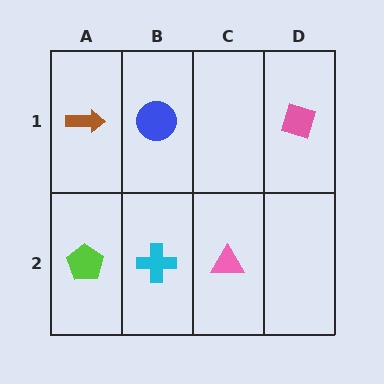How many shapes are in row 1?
3 shapes.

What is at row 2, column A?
A lime pentagon.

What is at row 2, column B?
A cyan cross.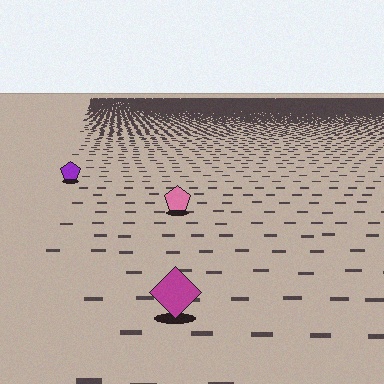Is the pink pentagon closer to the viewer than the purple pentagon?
Yes. The pink pentagon is closer — you can tell from the texture gradient: the ground texture is coarser near it.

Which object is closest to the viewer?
The magenta diamond is closest. The texture marks near it are larger and more spread out.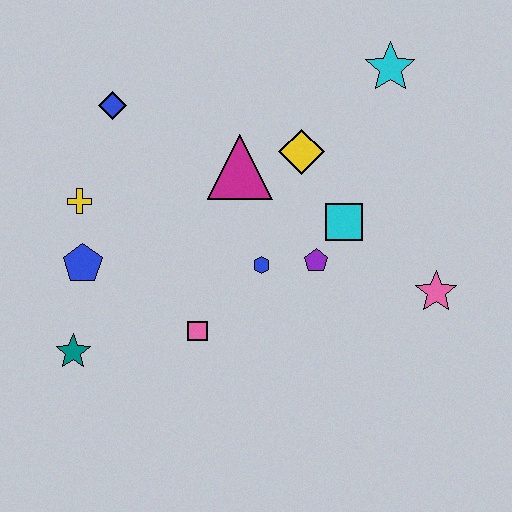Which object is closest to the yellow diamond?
The magenta triangle is closest to the yellow diamond.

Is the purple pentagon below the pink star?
No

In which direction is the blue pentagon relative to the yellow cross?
The blue pentagon is below the yellow cross.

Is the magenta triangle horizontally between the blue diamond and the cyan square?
Yes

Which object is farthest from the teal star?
The cyan star is farthest from the teal star.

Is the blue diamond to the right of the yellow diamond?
No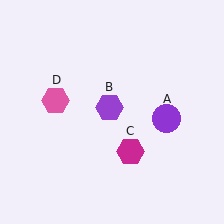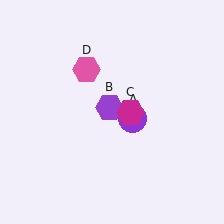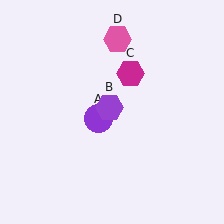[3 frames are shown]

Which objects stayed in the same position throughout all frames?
Purple hexagon (object B) remained stationary.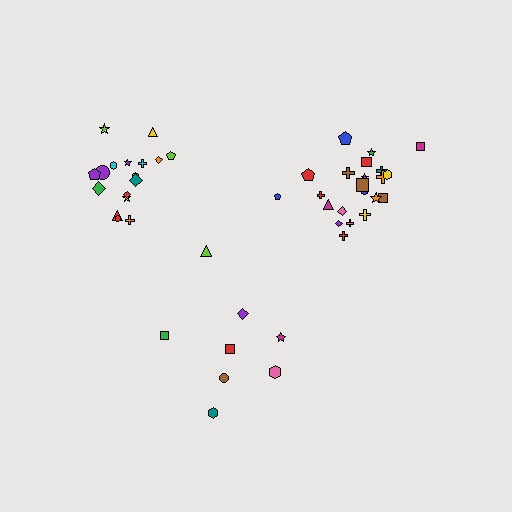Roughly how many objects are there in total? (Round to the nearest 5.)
Roughly 45 objects in total.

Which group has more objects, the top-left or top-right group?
The top-right group.